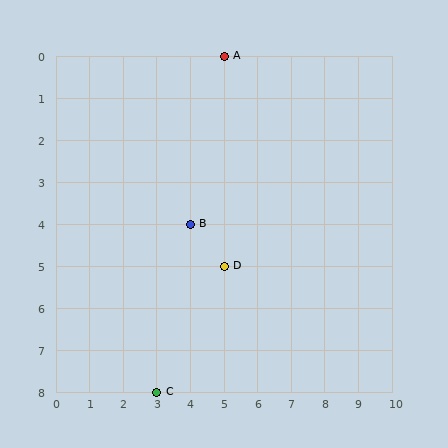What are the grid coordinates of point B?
Point B is at grid coordinates (4, 4).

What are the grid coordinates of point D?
Point D is at grid coordinates (5, 5).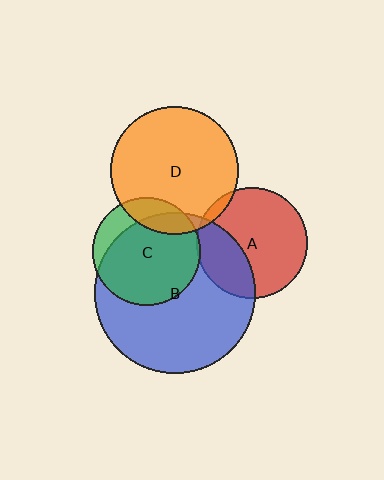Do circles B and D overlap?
Yes.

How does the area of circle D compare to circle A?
Approximately 1.3 times.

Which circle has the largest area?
Circle B (blue).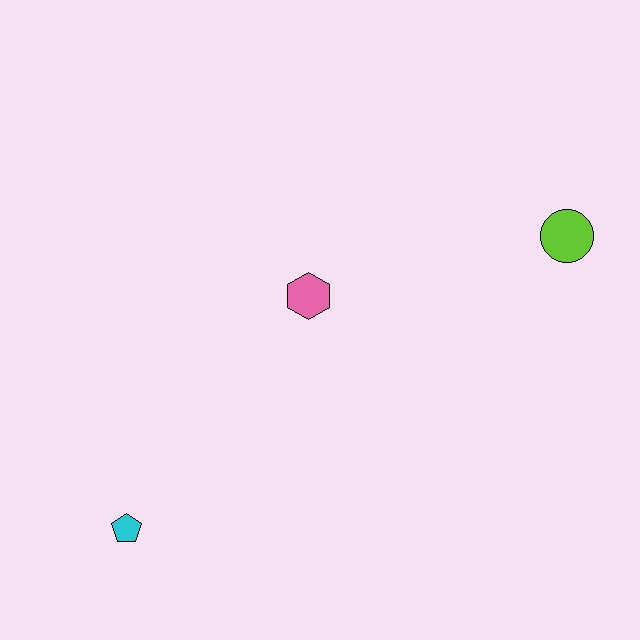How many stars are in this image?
There are no stars.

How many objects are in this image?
There are 3 objects.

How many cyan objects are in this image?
There is 1 cyan object.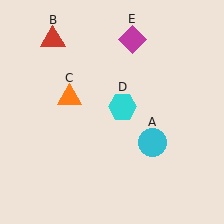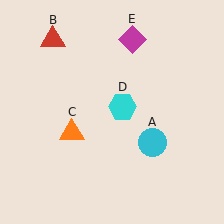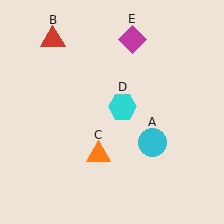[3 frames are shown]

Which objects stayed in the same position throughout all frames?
Cyan circle (object A) and red triangle (object B) and cyan hexagon (object D) and magenta diamond (object E) remained stationary.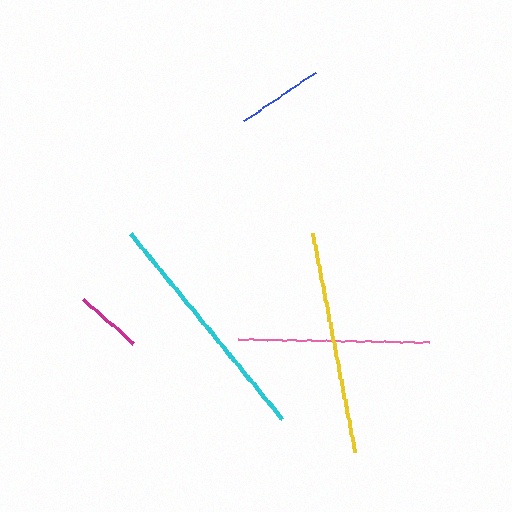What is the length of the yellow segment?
The yellow segment is approximately 224 pixels long.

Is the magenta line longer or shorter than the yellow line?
The yellow line is longer than the magenta line.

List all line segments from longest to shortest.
From longest to shortest: cyan, yellow, pink, blue, magenta.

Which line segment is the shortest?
The magenta line is the shortest at approximately 67 pixels.